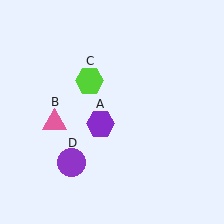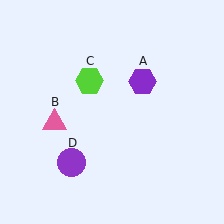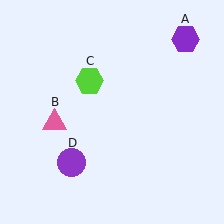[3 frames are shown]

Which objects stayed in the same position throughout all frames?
Pink triangle (object B) and lime hexagon (object C) and purple circle (object D) remained stationary.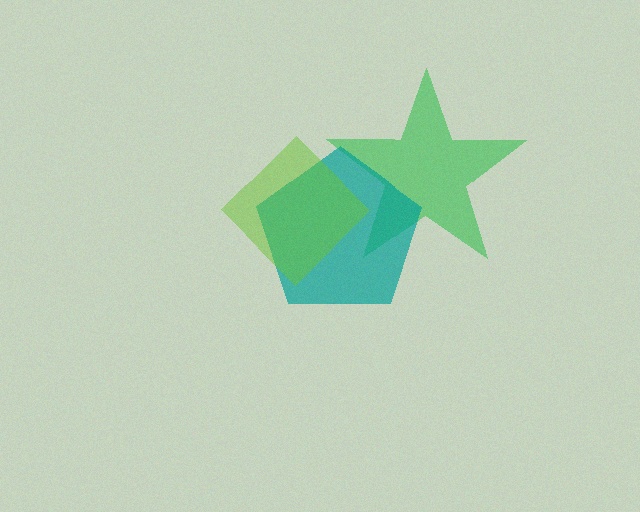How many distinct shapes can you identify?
There are 3 distinct shapes: a green star, a teal pentagon, a lime diamond.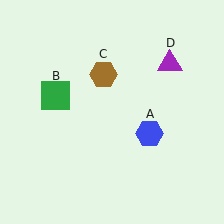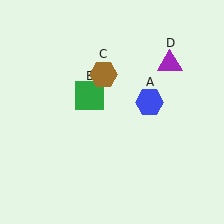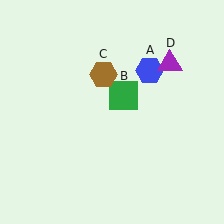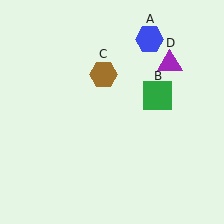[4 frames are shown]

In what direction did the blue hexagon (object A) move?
The blue hexagon (object A) moved up.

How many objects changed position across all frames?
2 objects changed position: blue hexagon (object A), green square (object B).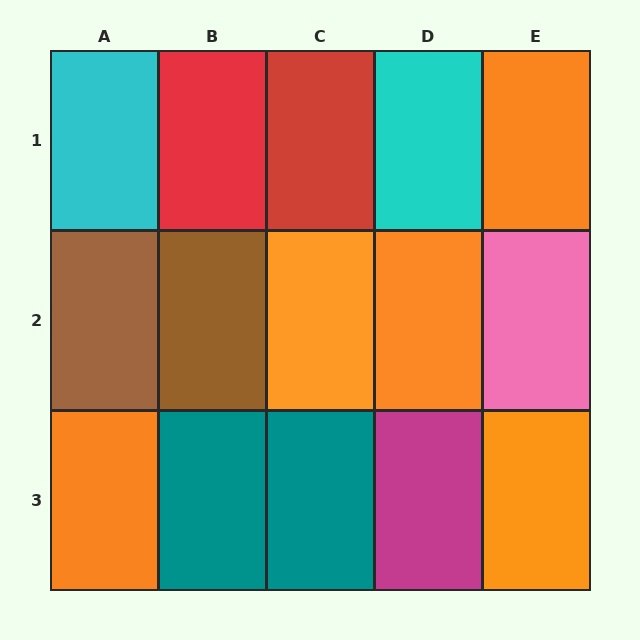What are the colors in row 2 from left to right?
Brown, brown, orange, orange, pink.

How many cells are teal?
2 cells are teal.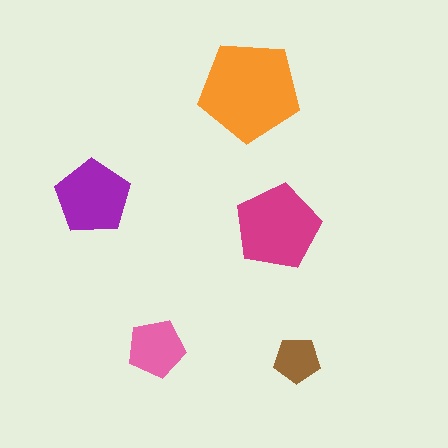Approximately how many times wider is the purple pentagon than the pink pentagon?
About 1.5 times wider.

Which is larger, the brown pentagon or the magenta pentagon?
The magenta one.